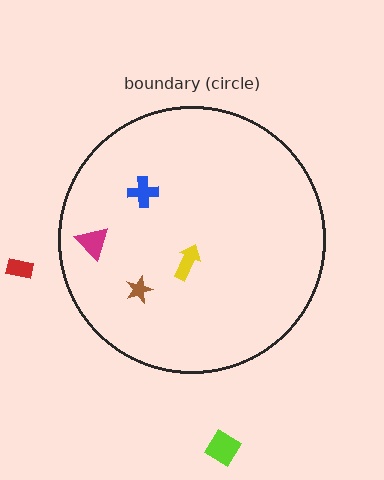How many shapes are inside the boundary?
4 inside, 2 outside.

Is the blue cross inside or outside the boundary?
Inside.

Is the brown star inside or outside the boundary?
Inside.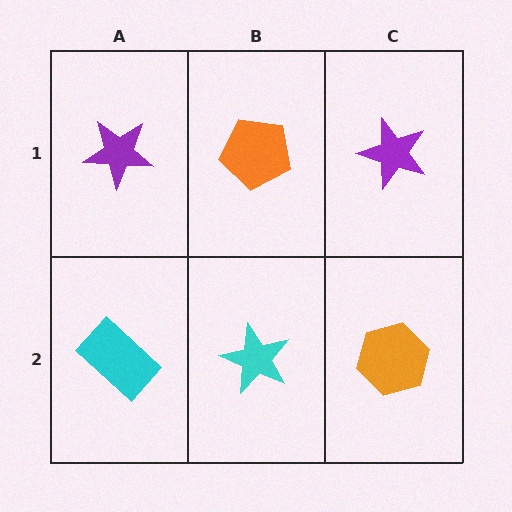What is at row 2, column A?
A cyan rectangle.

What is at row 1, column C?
A purple star.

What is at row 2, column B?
A cyan star.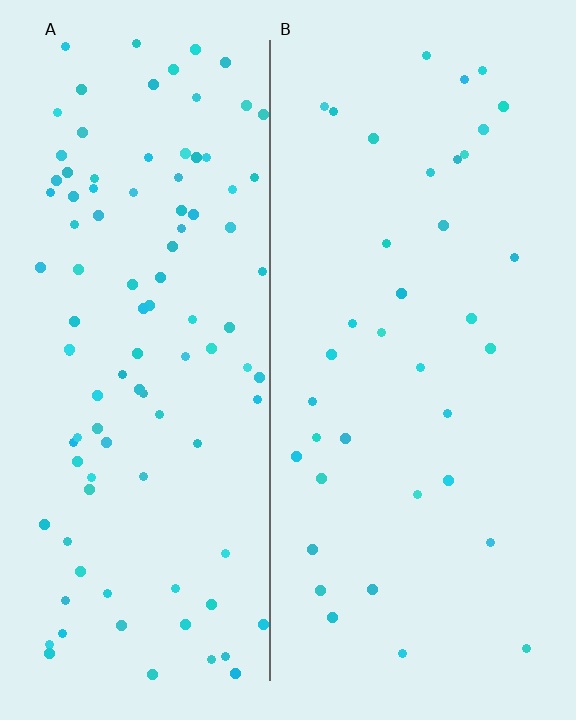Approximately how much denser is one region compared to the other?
Approximately 2.7× — region A over region B.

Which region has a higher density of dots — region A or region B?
A (the left).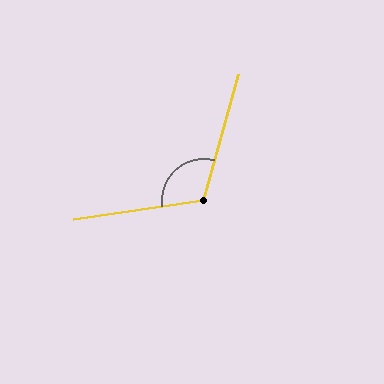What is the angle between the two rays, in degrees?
Approximately 113 degrees.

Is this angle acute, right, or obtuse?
It is obtuse.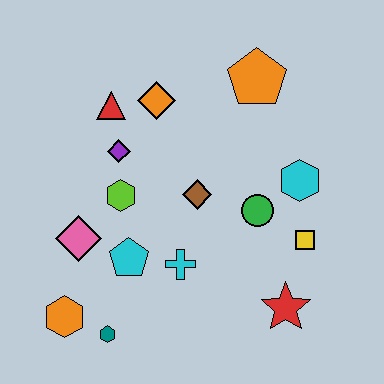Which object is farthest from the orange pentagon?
The orange hexagon is farthest from the orange pentagon.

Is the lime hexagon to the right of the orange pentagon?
No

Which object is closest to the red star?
The yellow square is closest to the red star.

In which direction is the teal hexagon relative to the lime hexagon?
The teal hexagon is below the lime hexagon.